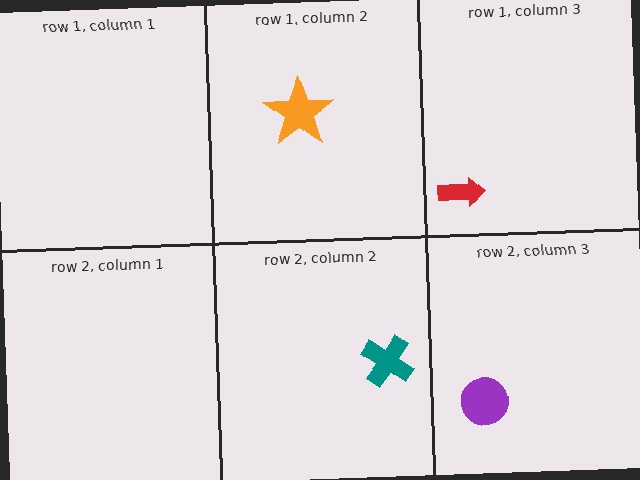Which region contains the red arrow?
The row 1, column 3 region.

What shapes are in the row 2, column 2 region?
The teal cross.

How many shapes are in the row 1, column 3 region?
1.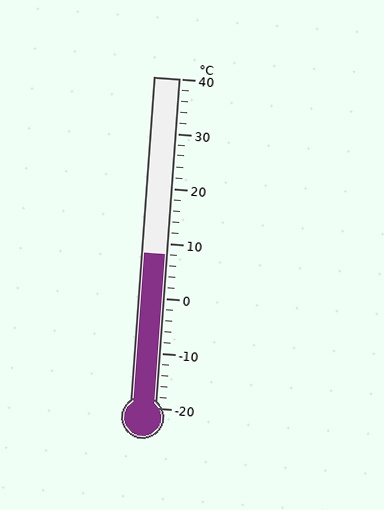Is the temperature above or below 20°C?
The temperature is below 20°C.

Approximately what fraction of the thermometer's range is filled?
The thermometer is filled to approximately 45% of its range.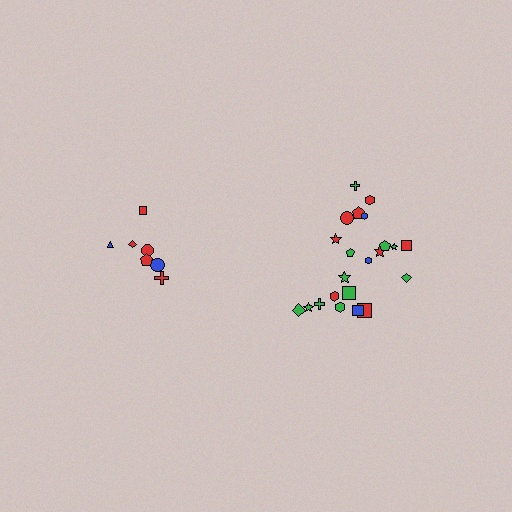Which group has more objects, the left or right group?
The right group.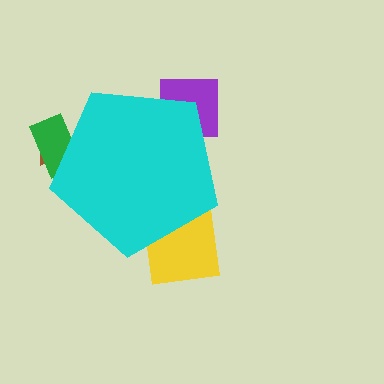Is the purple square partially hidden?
Yes, the purple square is partially hidden behind the cyan pentagon.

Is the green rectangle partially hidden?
Yes, the green rectangle is partially hidden behind the cyan pentagon.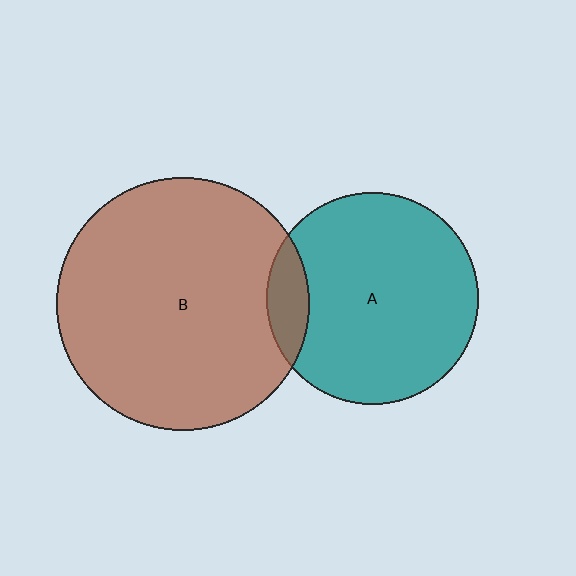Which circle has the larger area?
Circle B (brown).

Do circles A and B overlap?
Yes.